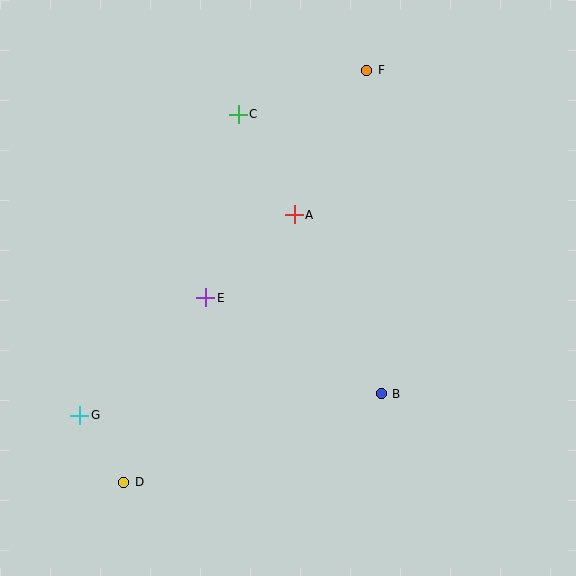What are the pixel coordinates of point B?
Point B is at (381, 394).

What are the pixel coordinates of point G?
Point G is at (80, 415).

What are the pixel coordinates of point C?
Point C is at (238, 114).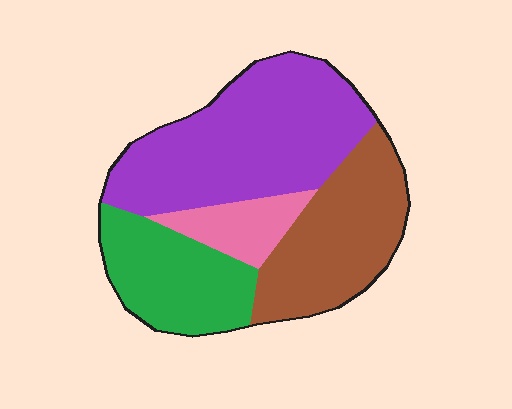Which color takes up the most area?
Purple, at roughly 40%.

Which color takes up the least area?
Pink, at roughly 10%.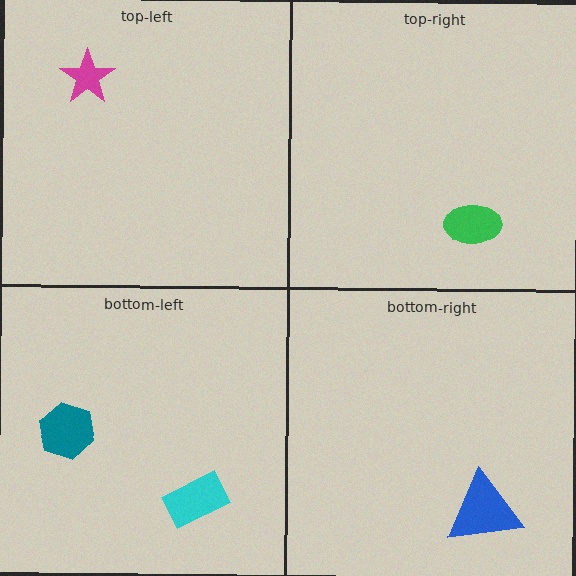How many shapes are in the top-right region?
1.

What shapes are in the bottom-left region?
The cyan rectangle, the teal hexagon.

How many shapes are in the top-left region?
1.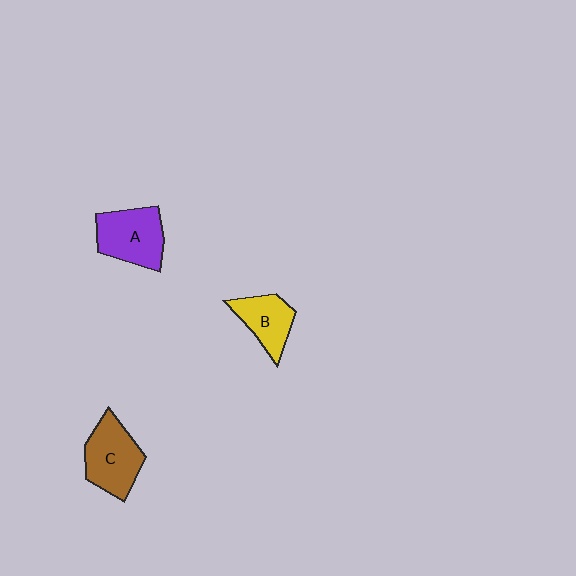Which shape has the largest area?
Shape C (brown).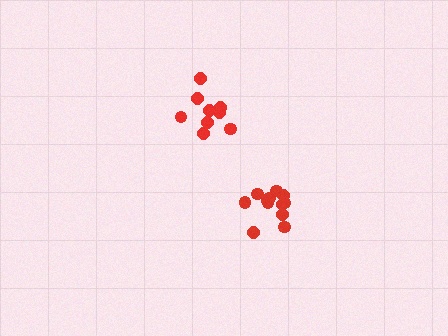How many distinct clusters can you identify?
There are 2 distinct clusters.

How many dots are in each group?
Group 1: 9 dots, Group 2: 12 dots (21 total).